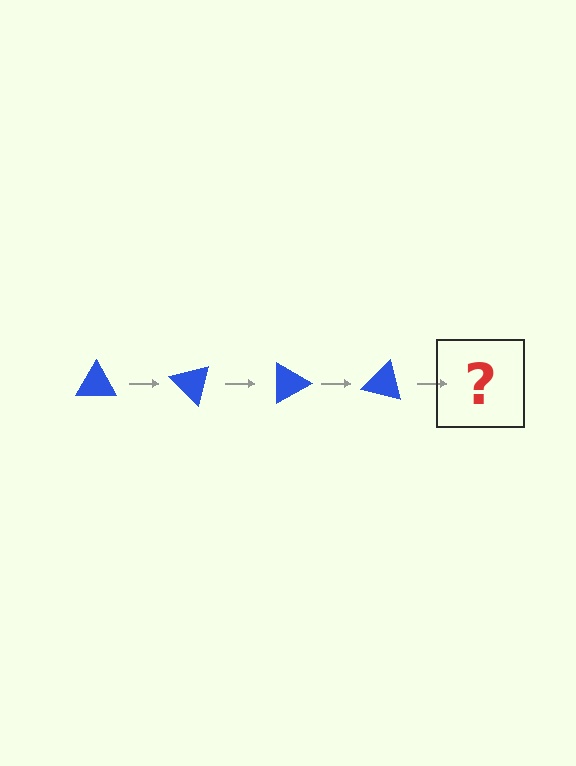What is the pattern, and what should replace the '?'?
The pattern is that the triangle rotates 45 degrees each step. The '?' should be a blue triangle rotated 180 degrees.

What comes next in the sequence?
The next element should be a blue triangle rotated 180 degrees.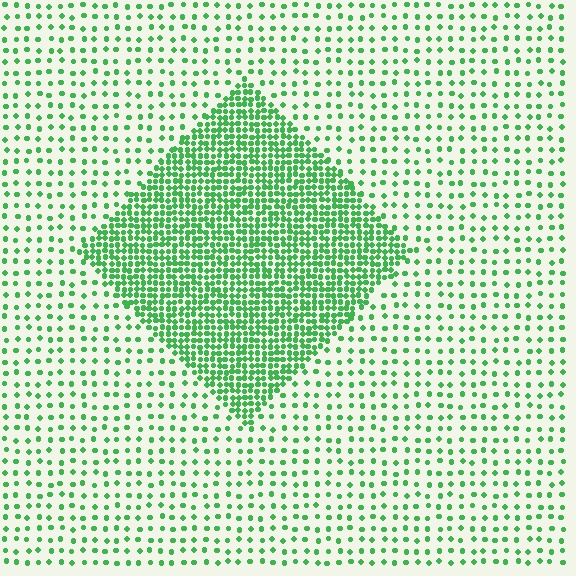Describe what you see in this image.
The image contains small green elements arranged at two different densities. A diamond-shaped region is visible where the elements are more densely packed than the surrounding area.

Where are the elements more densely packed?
The elements are more densely packed inside the diamond boundary.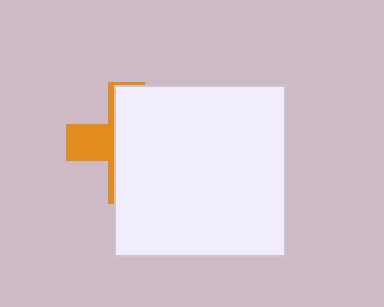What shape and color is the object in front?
The object in front is a white square.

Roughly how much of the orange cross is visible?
A small part of it is visible (roughly 31%).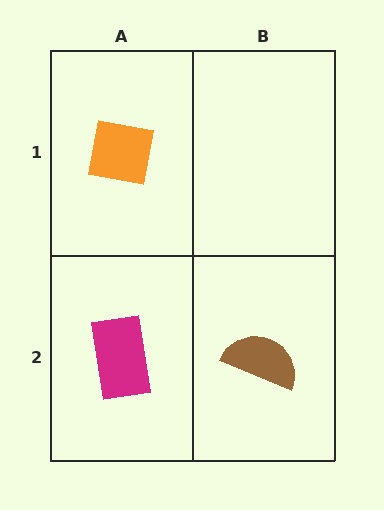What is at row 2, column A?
A magenta rectangle.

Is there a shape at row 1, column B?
No, that cell is empty.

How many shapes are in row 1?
1 shape.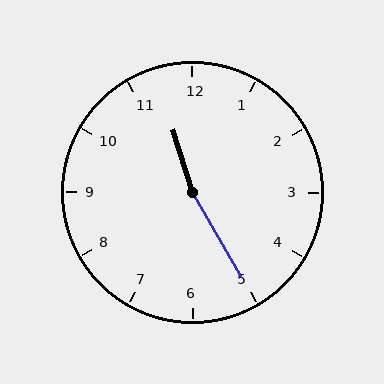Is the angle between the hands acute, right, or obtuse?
It is obtuse.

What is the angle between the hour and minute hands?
Approximately 168 degrees.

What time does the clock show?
11:25.